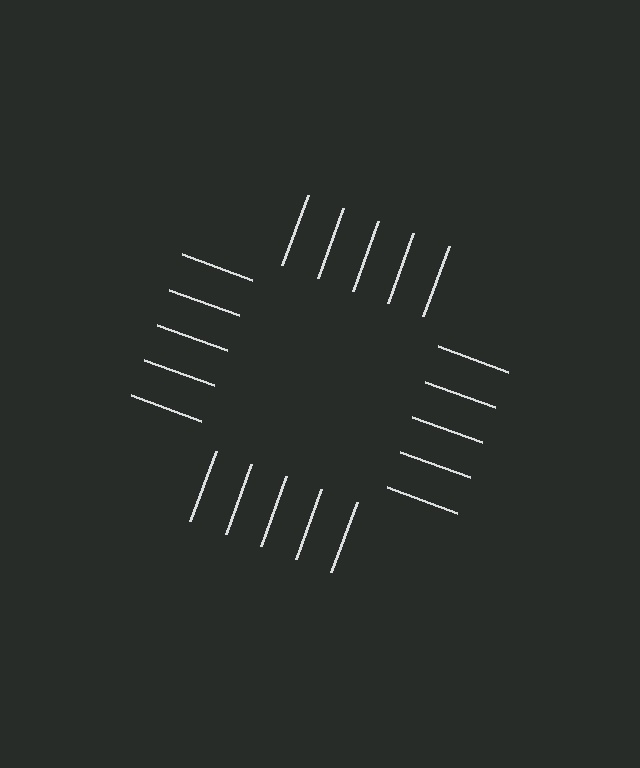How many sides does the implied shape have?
4 sides — the line-ends trace a square.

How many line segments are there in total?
20 — 5 along each of the 4 edges.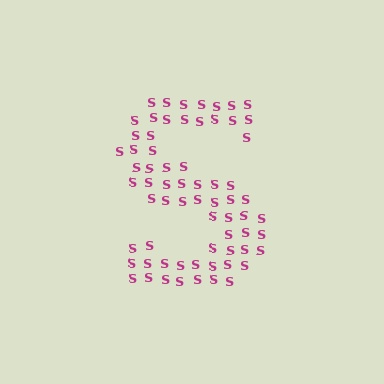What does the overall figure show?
The overall figure shows the letter S.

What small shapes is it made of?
It is made of small letter S's.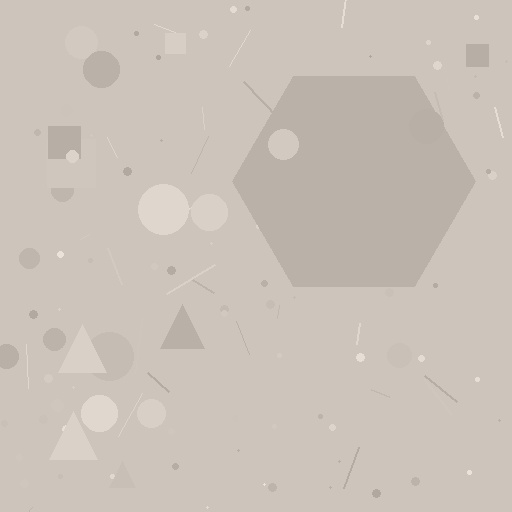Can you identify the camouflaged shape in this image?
The camouflaged shape is a hexagon.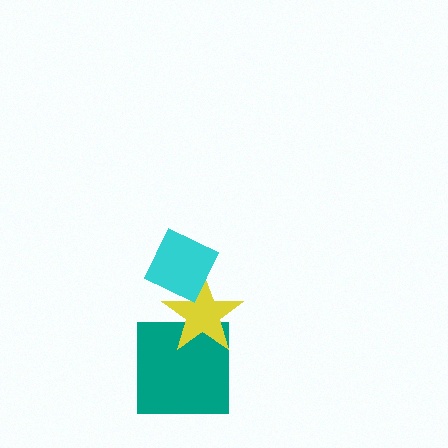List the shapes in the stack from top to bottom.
From top to bottom: the cyan diamond, the yellow star, the teal square.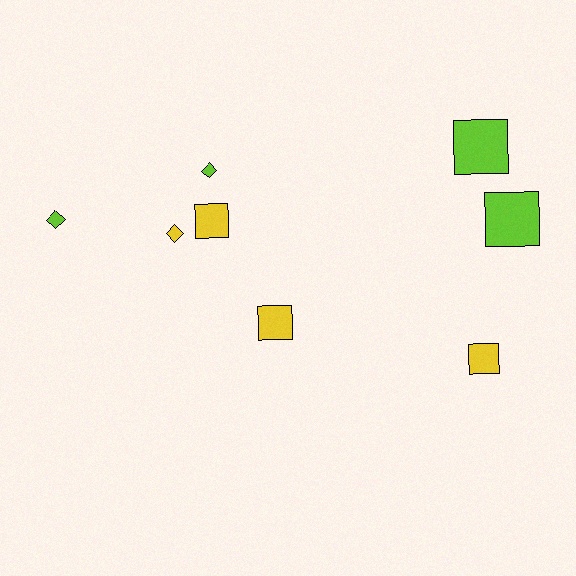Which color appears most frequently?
Yellow, with 4 objects.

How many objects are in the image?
There are 8 objects.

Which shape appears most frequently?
Square, with 5 objects.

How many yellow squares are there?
There are 3 yellow squares.